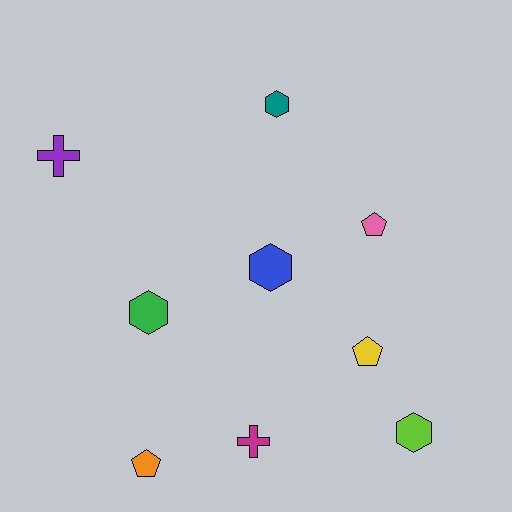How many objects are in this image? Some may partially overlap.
There are 9 objects.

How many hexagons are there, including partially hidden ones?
There are 4 hexagons.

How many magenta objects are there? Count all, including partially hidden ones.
There is 1 magenta object.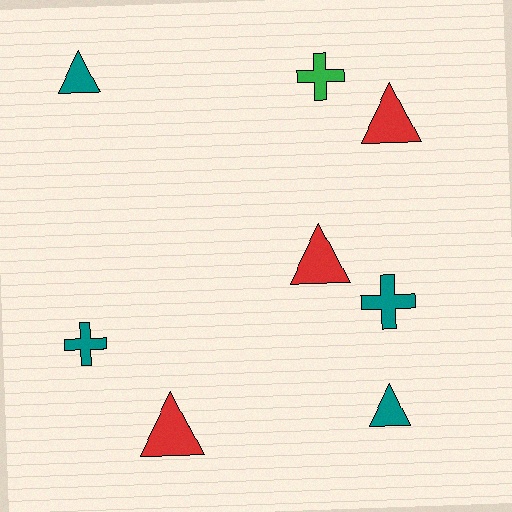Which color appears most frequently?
Teal, with 4 objects.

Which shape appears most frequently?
Triangle, with 5 objects.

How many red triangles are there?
There are 3 red triangles.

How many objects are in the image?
There are 8 objects.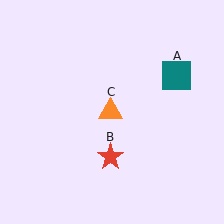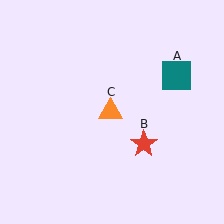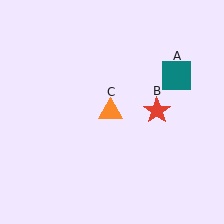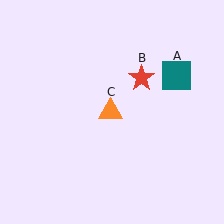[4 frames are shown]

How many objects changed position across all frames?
1 object changed position: red star (object B).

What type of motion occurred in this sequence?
The red star (object B) rotated counterclockwise around the center of the scene.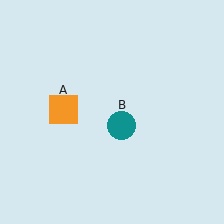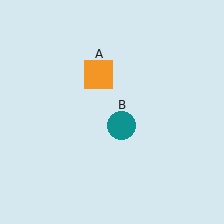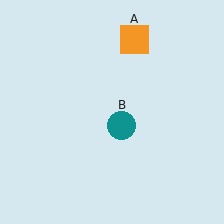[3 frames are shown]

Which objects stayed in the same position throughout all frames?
Teal circle (object B) remained stationary.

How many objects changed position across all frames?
1 object changed position: orange square (object A).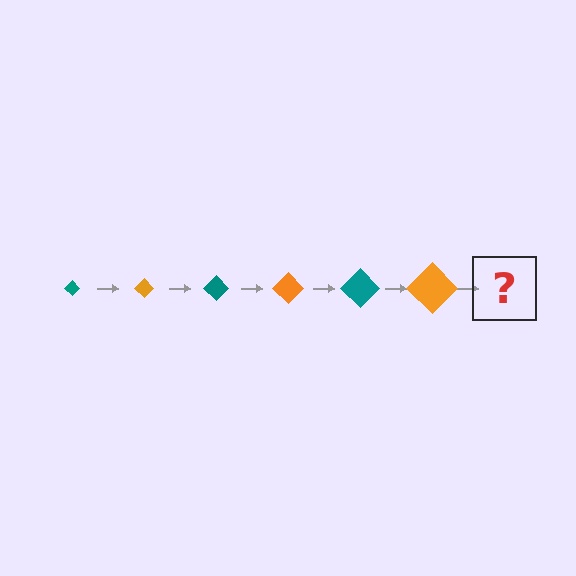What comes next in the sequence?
The next element should be a teal diamond, larger than the previous one.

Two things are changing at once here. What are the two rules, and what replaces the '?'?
The two rules are that the diamond grows larger each step and the color cycles through teal and orange. The '?' should be a teal diamond, larger than the previous one.